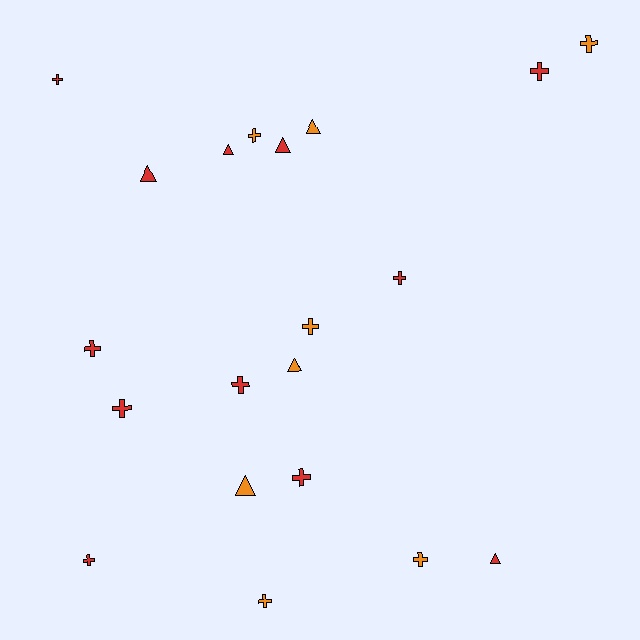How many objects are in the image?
There are 20 objects.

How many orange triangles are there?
There are 3 orange triangles.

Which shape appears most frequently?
Cross, with 13 objects.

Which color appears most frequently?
Red, with 12 objects.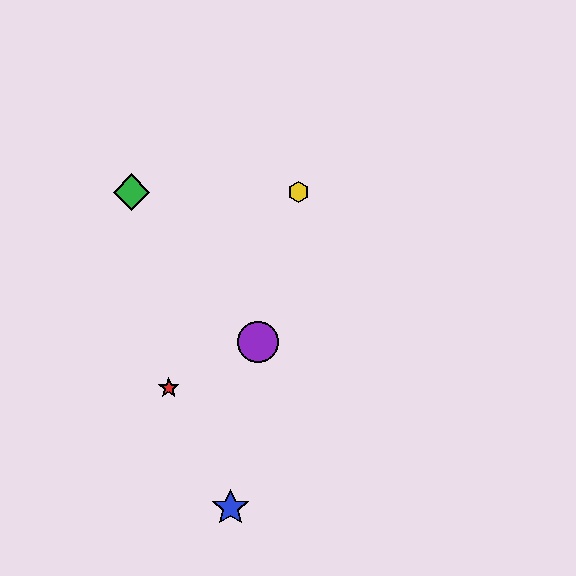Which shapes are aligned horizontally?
The green diamond, the yellow hexagon are aligned horizontally.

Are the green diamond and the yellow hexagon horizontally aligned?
Yes, both are at y≈192.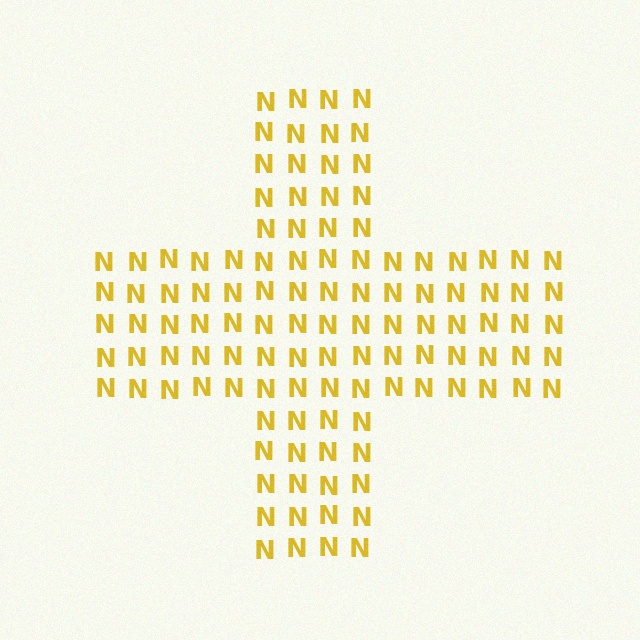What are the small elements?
The small elements are letter N's.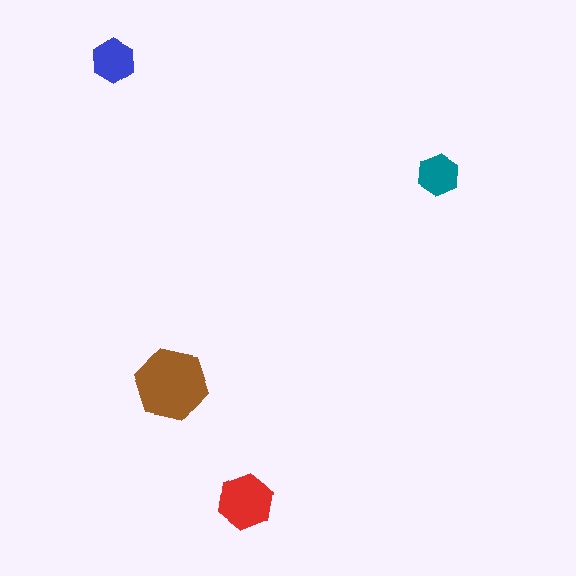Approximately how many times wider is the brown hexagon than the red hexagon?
About 1.5 times wider.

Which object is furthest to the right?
The teal hexagon is rightmost.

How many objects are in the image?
There are 4 objects in the image.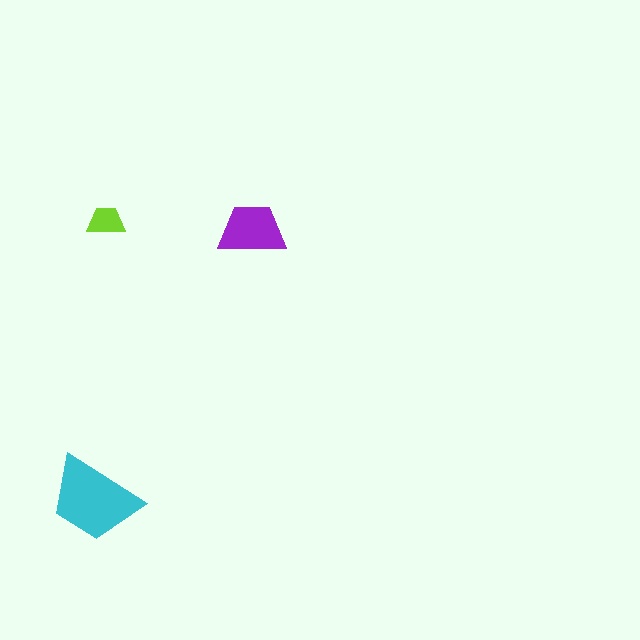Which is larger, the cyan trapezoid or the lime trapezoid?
The cyan one.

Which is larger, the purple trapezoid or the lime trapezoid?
The purple one.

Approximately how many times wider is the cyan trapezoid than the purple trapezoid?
About 1.5 times wider.